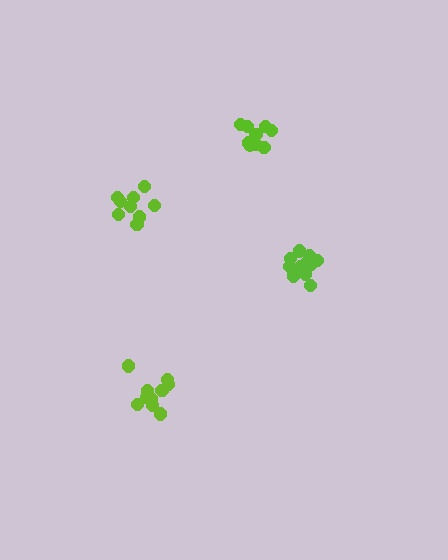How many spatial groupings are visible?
There are 4 spatial groupings.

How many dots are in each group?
Group 1: 12 dots, Group 2: 10 dots, Group 3: 9 dots, Group 4: 9 dots (40 total).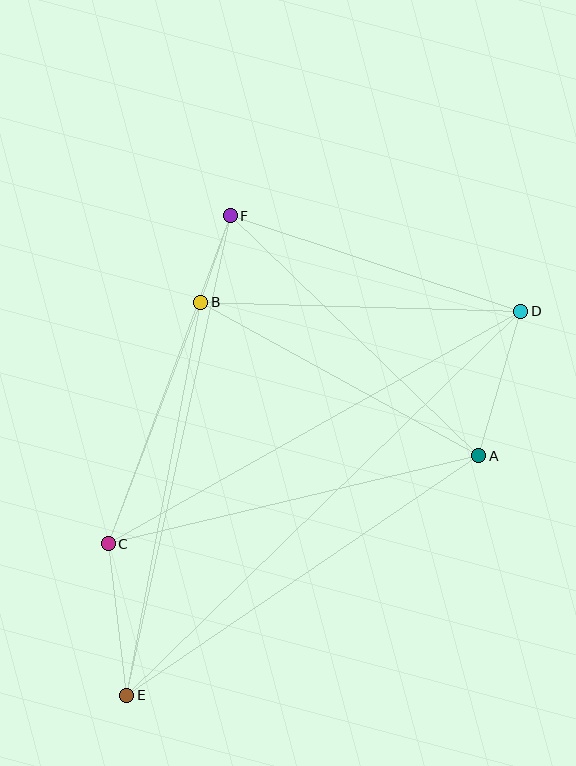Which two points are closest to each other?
Points B and F are closest to each other.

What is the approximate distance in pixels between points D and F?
The distance between D and F is approximately 306 pixels.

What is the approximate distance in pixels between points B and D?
The distance between B and D is approximately 320 pixels.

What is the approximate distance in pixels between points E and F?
The distance between E and F is approximately 491 pixels.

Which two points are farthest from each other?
Points D and E are farthest from each other.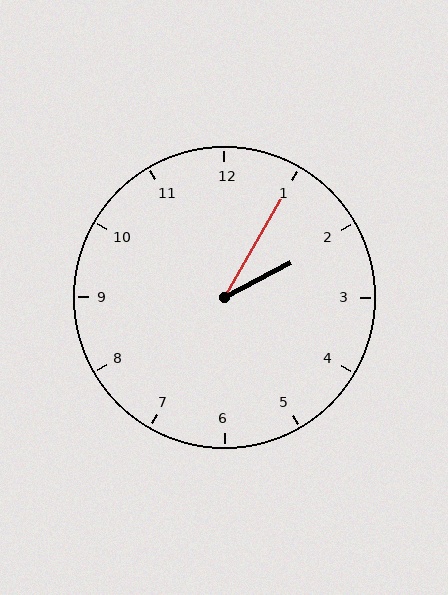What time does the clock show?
2:05.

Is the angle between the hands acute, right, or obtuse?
It is acute.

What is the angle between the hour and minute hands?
Approximately 32 degrees.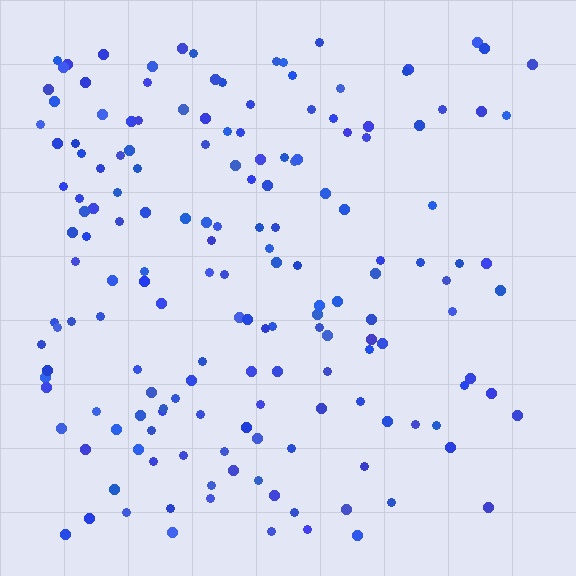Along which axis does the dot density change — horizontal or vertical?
Horizontal.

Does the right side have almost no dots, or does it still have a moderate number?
Still a moderate number, just noticeably fewer than the left.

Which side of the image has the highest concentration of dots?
The left.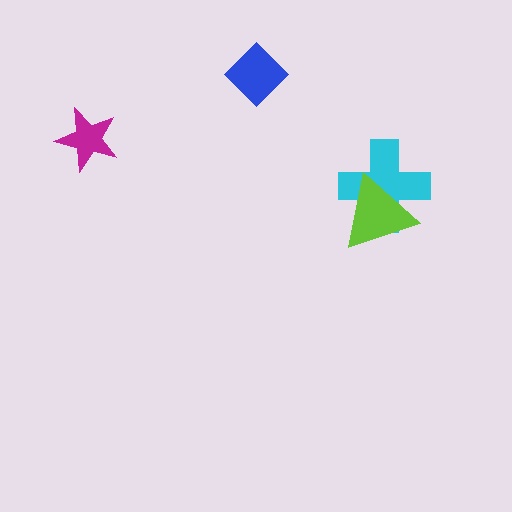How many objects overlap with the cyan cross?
1 object overlaps with the cyan cross.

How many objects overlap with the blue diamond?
0 objects overlap with the blue diamond.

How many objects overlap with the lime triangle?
1 object overlaps with the lime triangle.